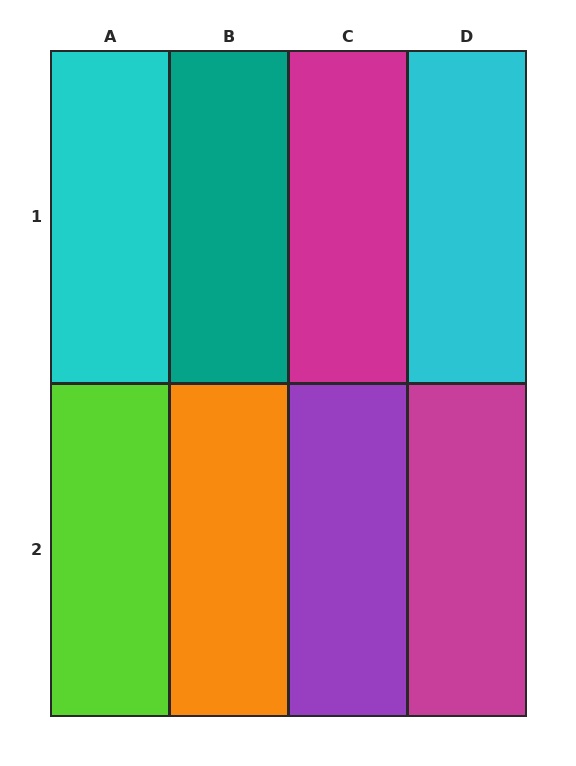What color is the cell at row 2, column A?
Lime.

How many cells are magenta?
2 cells are magenta.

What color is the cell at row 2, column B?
Orange.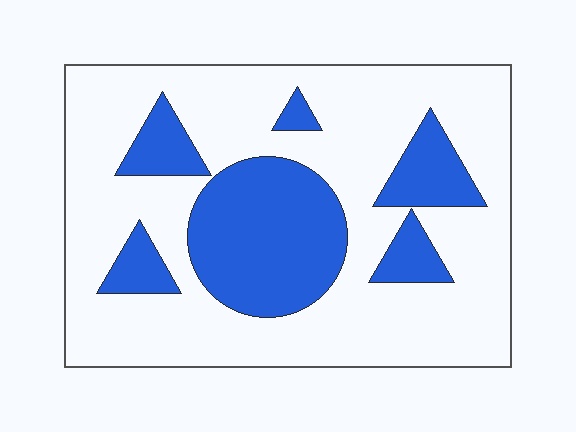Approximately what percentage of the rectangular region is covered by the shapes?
Approximately 30%.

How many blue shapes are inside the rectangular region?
6.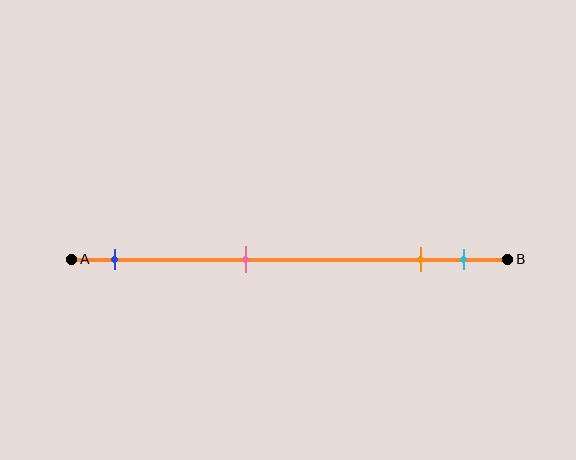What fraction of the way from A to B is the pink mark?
The pink mark is approximately 40% (0.4) of the way from A to B.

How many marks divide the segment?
There are 4 marks dividing the segment.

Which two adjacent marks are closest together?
The orange and cyan marks are the closest adjacent pair.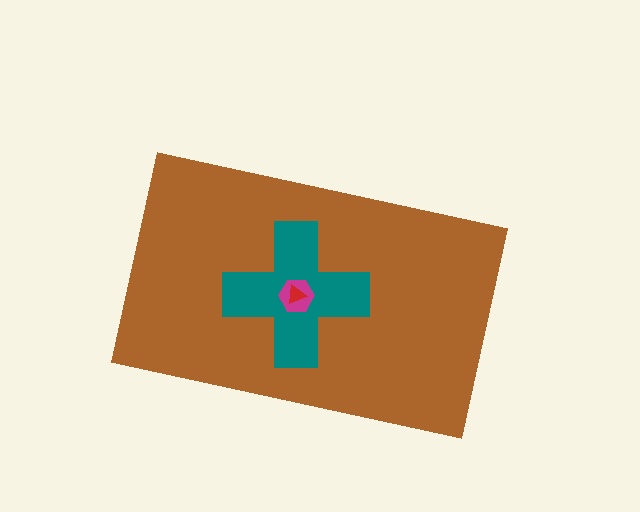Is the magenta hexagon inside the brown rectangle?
Yes.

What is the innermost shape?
The red triangle.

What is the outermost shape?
The brown rectangle.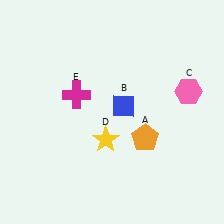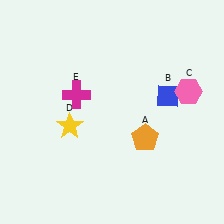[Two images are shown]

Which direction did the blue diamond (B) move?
The blue diamond (B) moved right.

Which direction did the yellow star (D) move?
The yellow star (D) moved left.